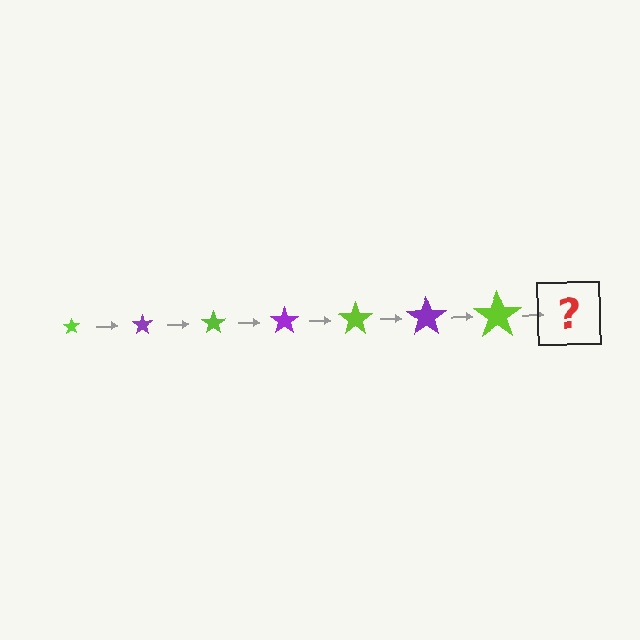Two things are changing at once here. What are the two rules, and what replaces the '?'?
The two rules are that the star grows larger each step and the color cycles through lime and purple. The '?' should be a purple star, larger than the previous one.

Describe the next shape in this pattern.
It should be a purple star, larger than the previous one.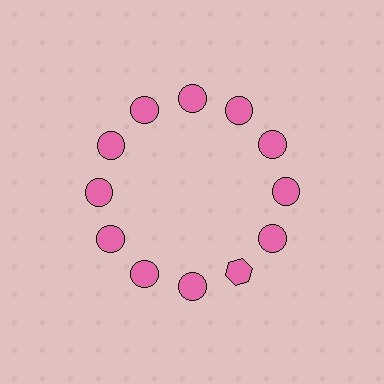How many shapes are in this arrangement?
There are 12 shapes arranged in a ring pattern.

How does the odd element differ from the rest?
It has a different shape: hexagon instead of circle.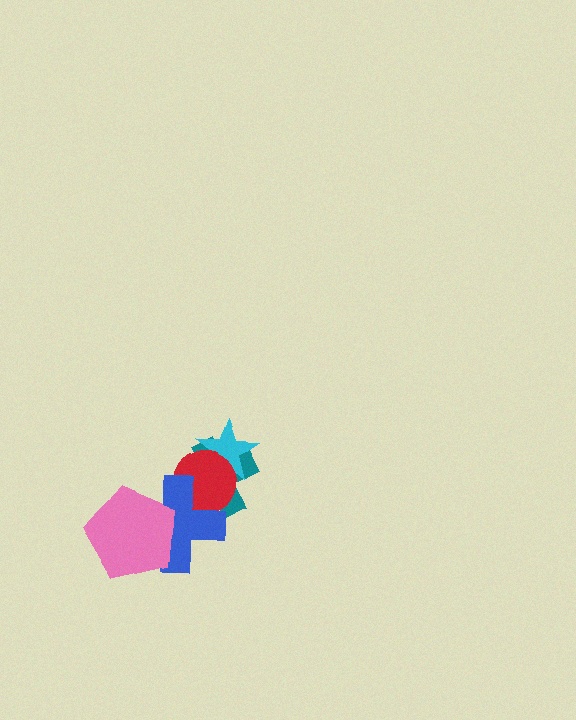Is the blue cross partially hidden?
Yes, it is partially covered by another shape.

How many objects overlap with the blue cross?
3 objects overlap with the blue cross.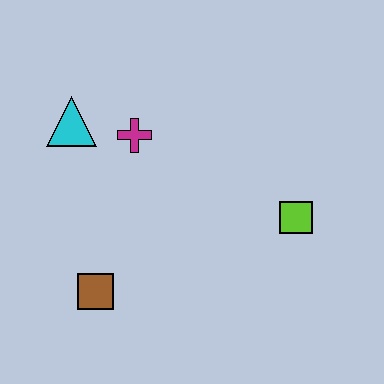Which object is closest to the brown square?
The magenta cross is closest to the brown square.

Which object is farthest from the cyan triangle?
The lime square is farthest from the cyan triangle.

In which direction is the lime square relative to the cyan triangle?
The lime square is to the right of the cyan triangle.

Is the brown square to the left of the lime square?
Yes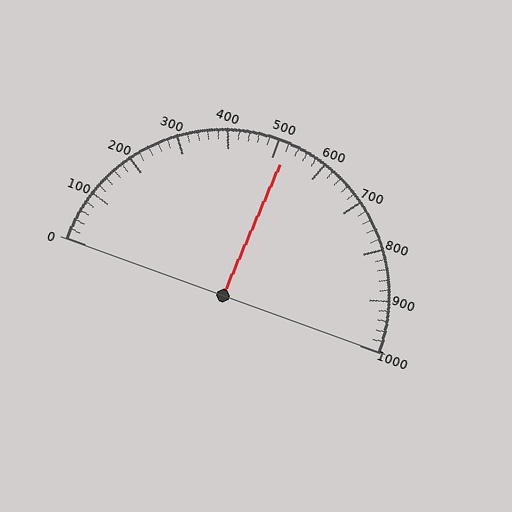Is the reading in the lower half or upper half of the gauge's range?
The reading is in the upper half of the range (0 to 1000).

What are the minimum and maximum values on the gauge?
The gauge ranges from 0 to 1000.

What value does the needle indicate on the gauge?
The needle indicates approximately 520.